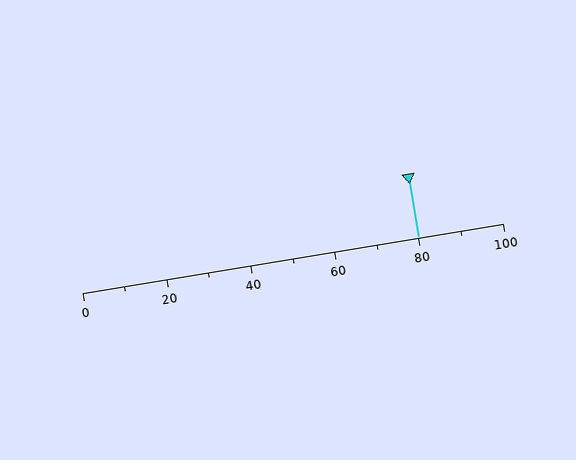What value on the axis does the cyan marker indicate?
The marker indicates approximately 80.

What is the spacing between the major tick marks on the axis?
The major ticks are spaced 20 apart.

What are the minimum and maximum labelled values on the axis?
The axis runs from 0 to 100.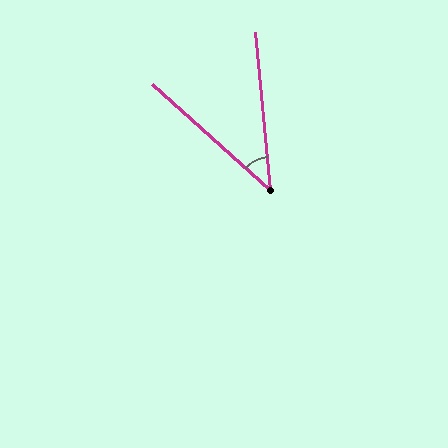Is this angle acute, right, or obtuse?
It is acute.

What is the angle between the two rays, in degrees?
Approximately 43 degrees.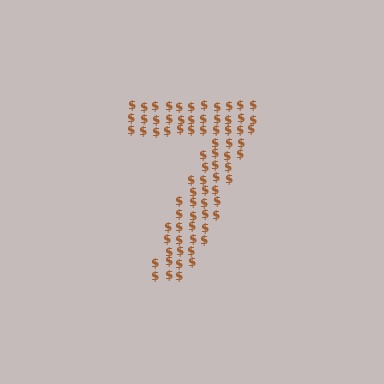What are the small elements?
The small elements are dollar signs.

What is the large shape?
The large shape is the digit 7.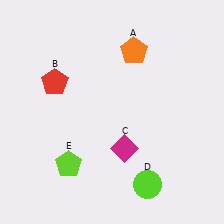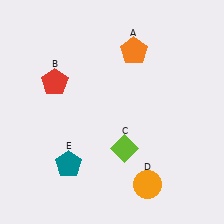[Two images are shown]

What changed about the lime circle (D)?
In Image 1, D is lime. In Image 2, it changed to orange.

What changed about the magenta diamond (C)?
In Image 1, C is magenta. In Image 2, it changed to lime.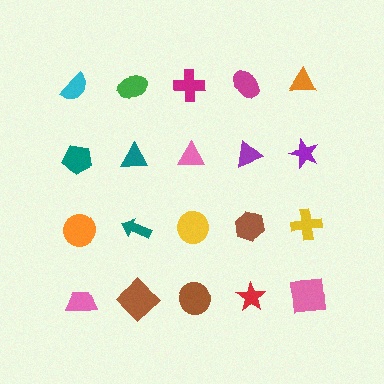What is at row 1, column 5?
An orange triangle.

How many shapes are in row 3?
5 shapes.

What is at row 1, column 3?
A magenta cross.